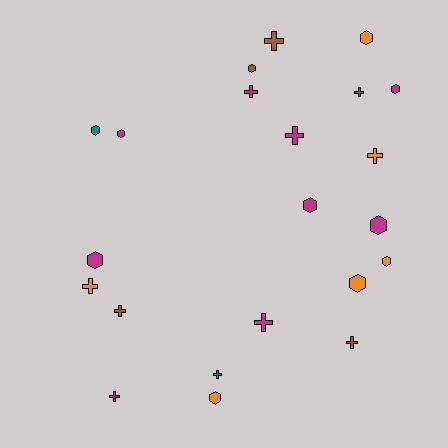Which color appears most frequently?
Magenta, with 9 objects.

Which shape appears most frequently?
Hexagon, with 11 objects.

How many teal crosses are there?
There are 2 teal crosses.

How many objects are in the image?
There are 22 objects.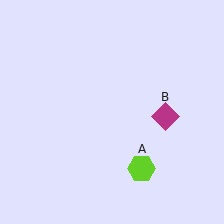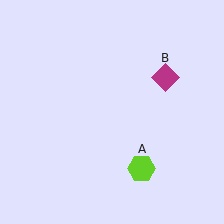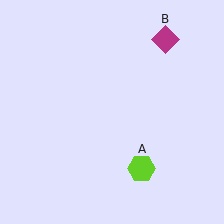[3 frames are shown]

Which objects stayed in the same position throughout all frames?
Lime hexagon (object A) remained stationary.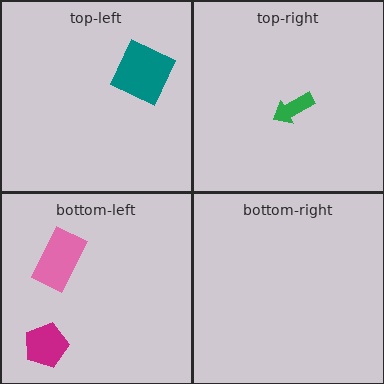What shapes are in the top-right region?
The green arrow.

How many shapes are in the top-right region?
1.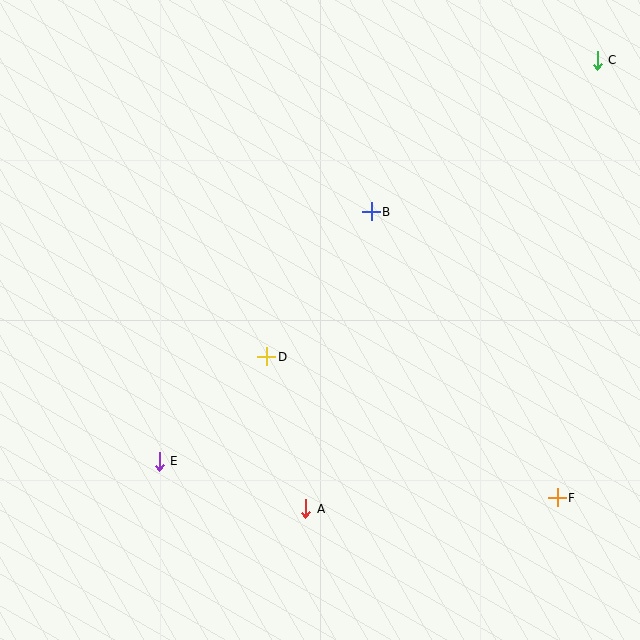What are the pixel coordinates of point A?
Point A is at (306, 509).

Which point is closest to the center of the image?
Point D at (267, 357) is closest to the center.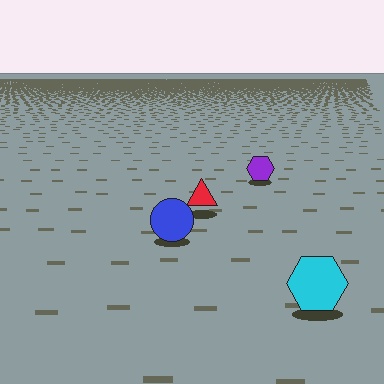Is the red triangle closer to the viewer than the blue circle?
No. The blue circle is closer — you can tell from the texture gradient: the ground texture is coarser near it.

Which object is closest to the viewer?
The cyan hexagon is closest. The texture marks near it are larger and more spread out.